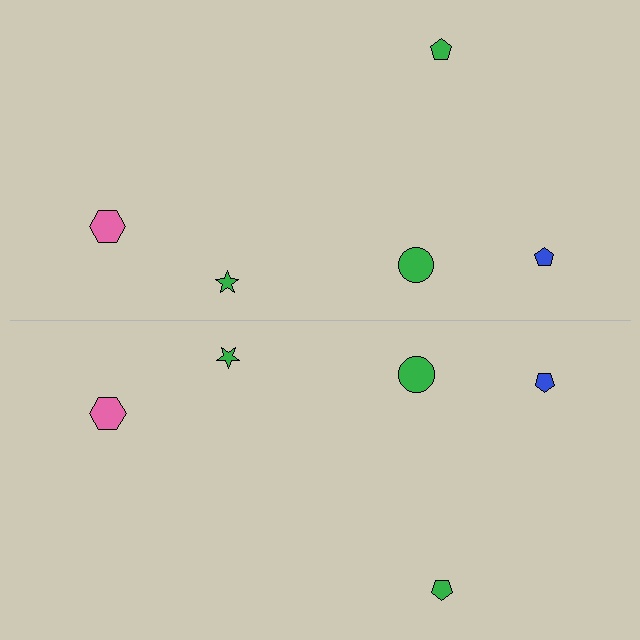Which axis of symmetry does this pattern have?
The pattern has a horizontal axis of symmetry running through the center of the image.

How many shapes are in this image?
There are 10 shapes in this image.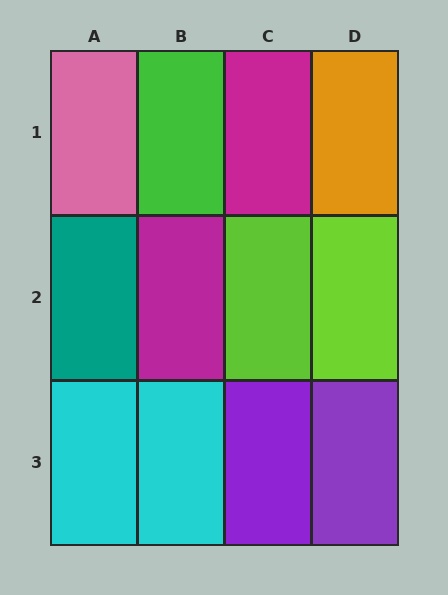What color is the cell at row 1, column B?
Green.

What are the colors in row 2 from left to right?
Teal, magenta, lime, lime.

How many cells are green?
1 cell is green.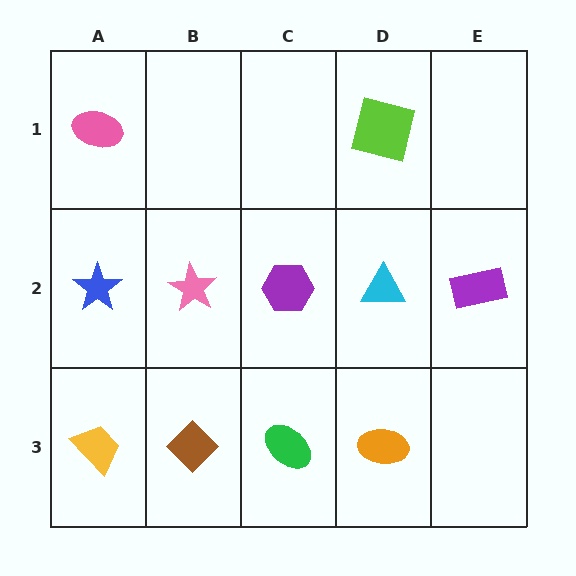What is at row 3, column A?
A yellow trapezoid.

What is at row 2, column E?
A purple rectangle.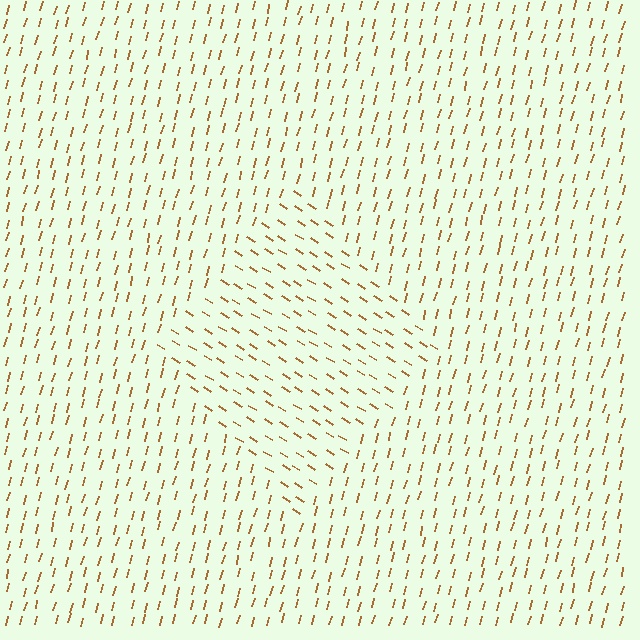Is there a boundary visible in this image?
Yes, there is a texture boundary formed by a change in line orientation.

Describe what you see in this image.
The image is filled with small brown line segments. A diamond region in the image has lines oriented differently from the surrounding lines, creating a visible texture boundary.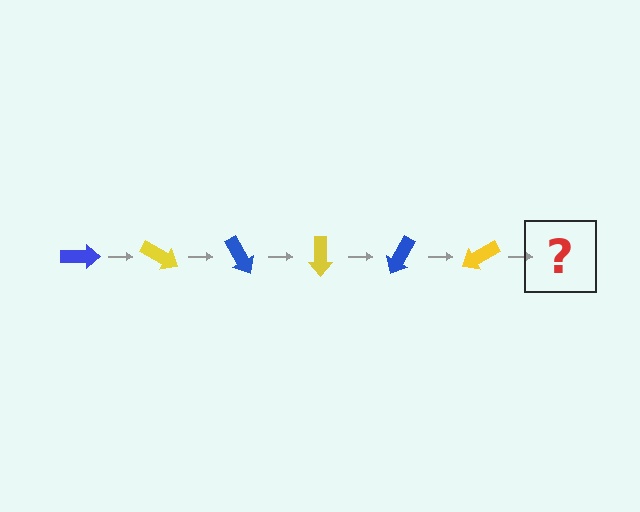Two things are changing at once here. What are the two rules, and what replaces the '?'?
The two rules are that it rotates 30 degrees each step and the color cycles through blue and yellow. The '?' should be a blue arrow, rotated 180 degrees from the start.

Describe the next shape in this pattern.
It should be a blue arrow, rotated 180 degrees from the start.